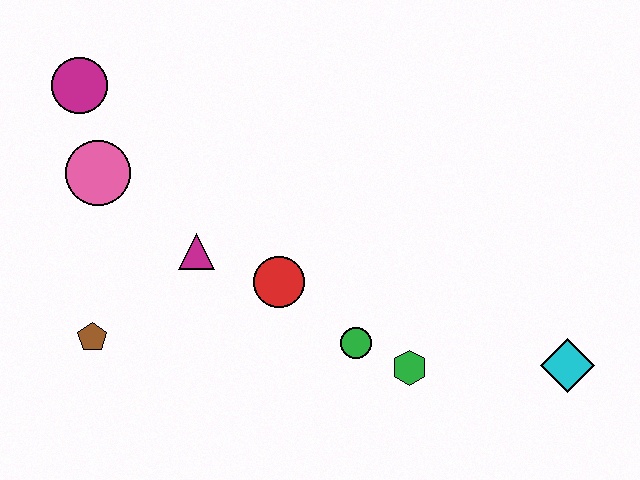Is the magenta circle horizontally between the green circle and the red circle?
No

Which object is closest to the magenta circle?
The pink circle is closest to the magenta circle.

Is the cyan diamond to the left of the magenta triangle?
No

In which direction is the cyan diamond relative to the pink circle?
The cyan diamond is to the right of the pink circle.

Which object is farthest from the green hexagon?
The magenta circle is farthest from the green hexagon.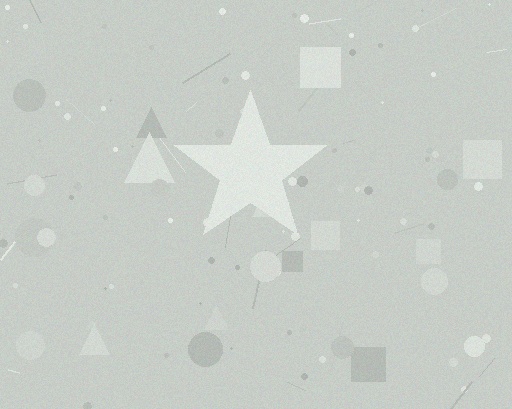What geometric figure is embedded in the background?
A star is embedded in the background.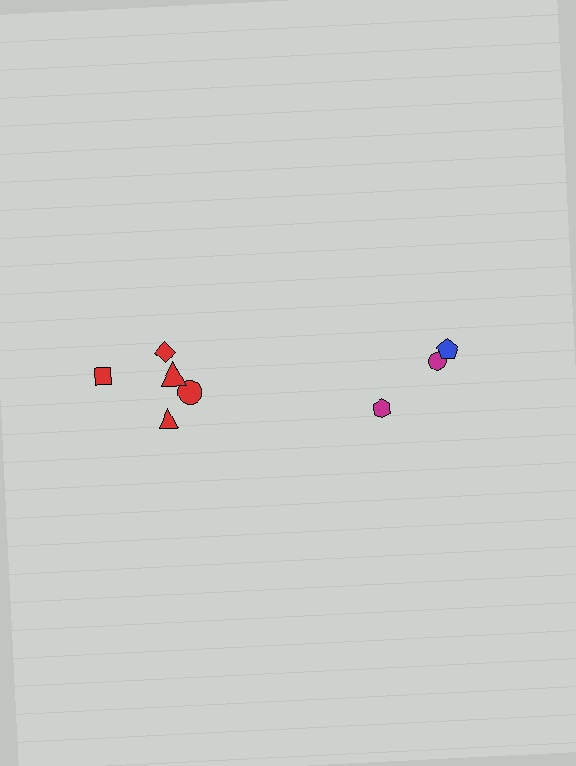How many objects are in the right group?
There are 3 objects.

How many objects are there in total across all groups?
There are 8 objects.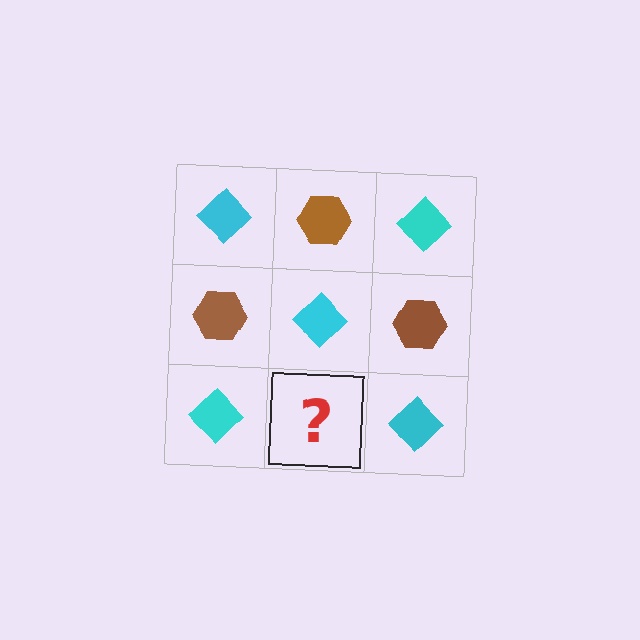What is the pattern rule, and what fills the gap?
The rule is that it alternates cyan diamond and brown hexagon in a checkerboard pattern. The gap should be filled with a brown hexagon.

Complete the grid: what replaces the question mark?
The question mark should be replaced with a brown hexagon.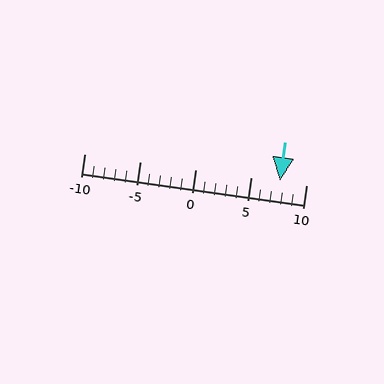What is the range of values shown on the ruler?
The ruler shows values from -10 to 10.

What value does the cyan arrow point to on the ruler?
The cyan arrow points to approximately 8.